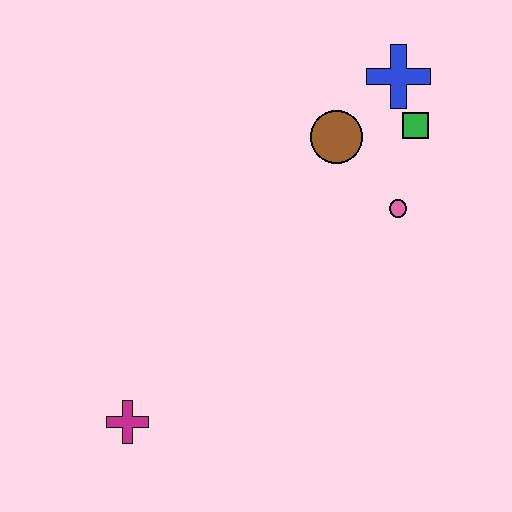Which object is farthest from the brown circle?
The magenta cross is farthest from the brown circle.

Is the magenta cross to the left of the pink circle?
Yes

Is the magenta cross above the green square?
No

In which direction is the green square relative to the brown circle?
The green square is to the right of the brown circle.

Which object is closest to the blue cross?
The green square is closest to the blue cross.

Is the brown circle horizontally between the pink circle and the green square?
No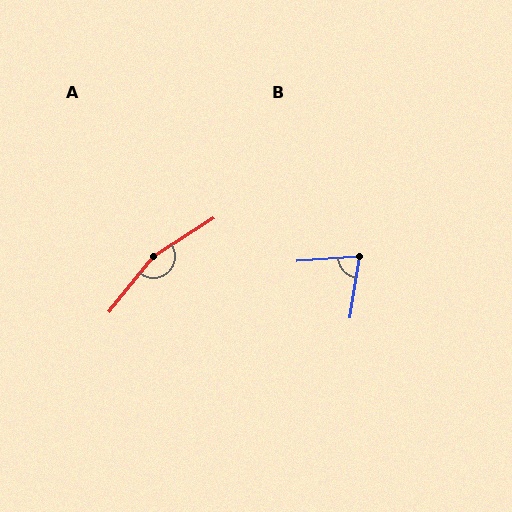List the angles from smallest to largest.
B (77°), A (161°).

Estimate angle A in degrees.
Approximately 161 degrees.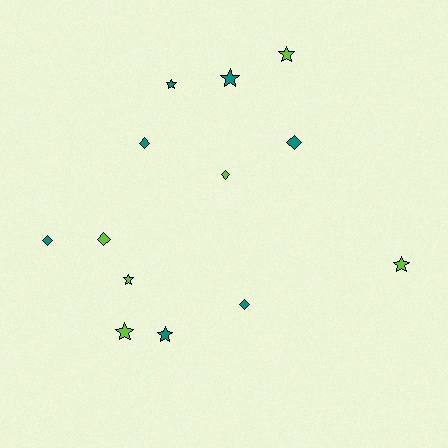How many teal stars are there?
There are 3 teal stars.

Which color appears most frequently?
Teal, with 7 objects.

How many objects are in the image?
There are 13 objects.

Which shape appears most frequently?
Star, with 7 objects.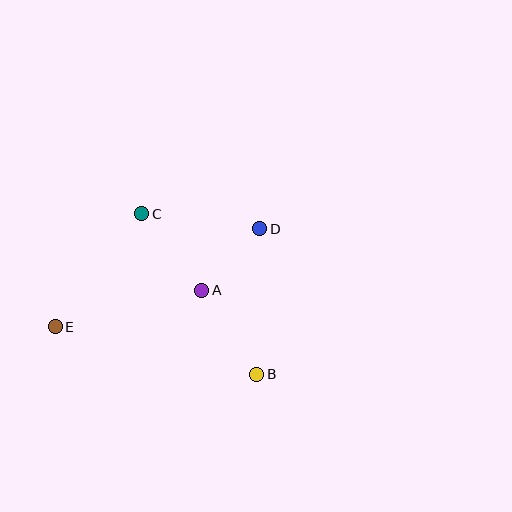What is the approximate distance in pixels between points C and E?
The distance between C and E is approximately 142 pixels.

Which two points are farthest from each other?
Points D and E are farthest from each other.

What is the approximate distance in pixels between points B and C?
The distance between B and C is approximately 197 pixels.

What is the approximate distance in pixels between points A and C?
The distance between A and C is approximately 97 pixels.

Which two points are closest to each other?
Points A and D are closest to each other.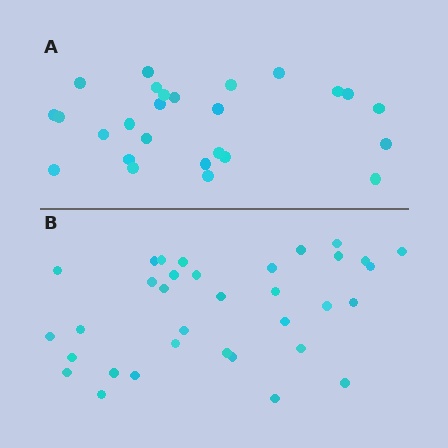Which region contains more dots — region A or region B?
Region B (the bottom region) has more dots.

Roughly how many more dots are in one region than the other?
Region B has roughly 8 or so more dots than region A.